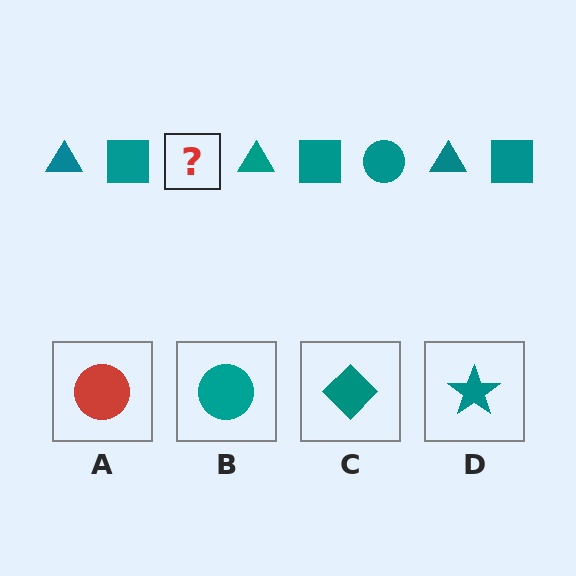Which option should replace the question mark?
Option B.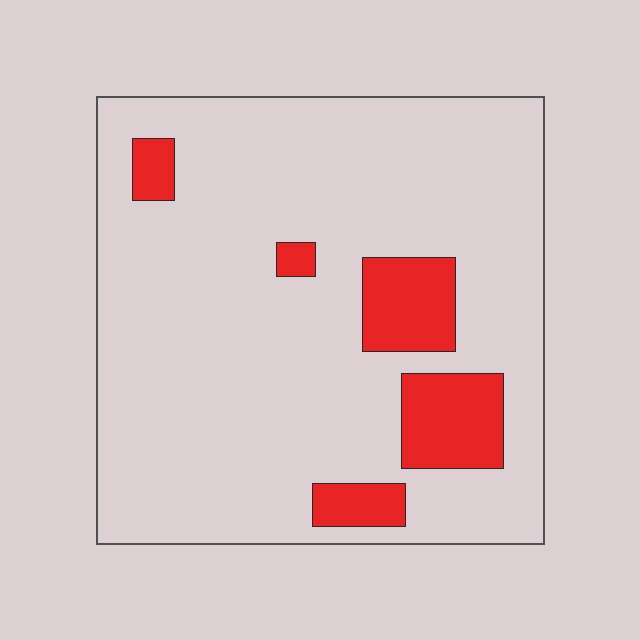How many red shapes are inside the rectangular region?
5.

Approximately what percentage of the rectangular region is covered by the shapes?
Approximately 15%.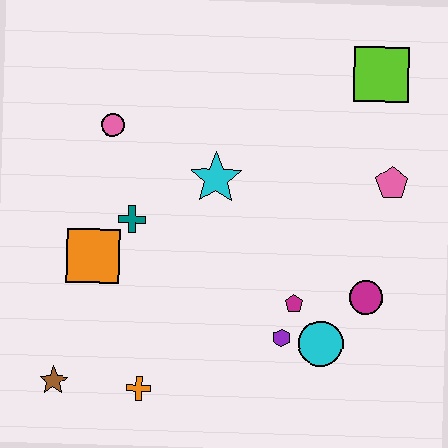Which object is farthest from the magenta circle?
The brown star is farthest from the magenta circle.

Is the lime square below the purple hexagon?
No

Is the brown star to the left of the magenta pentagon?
Yes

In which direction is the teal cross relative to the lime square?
The teal cross is to the left of the lime square.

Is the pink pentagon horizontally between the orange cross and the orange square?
No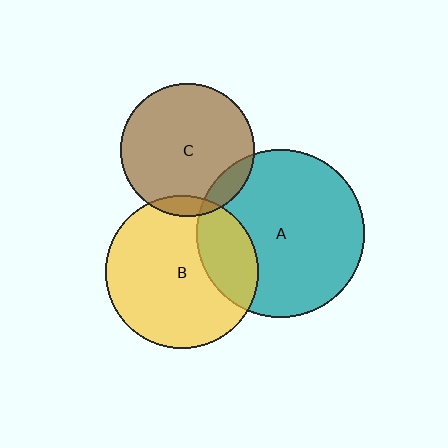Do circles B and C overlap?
Yes.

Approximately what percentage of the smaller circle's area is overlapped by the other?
Approximately 5%.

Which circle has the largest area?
Circle A (teal).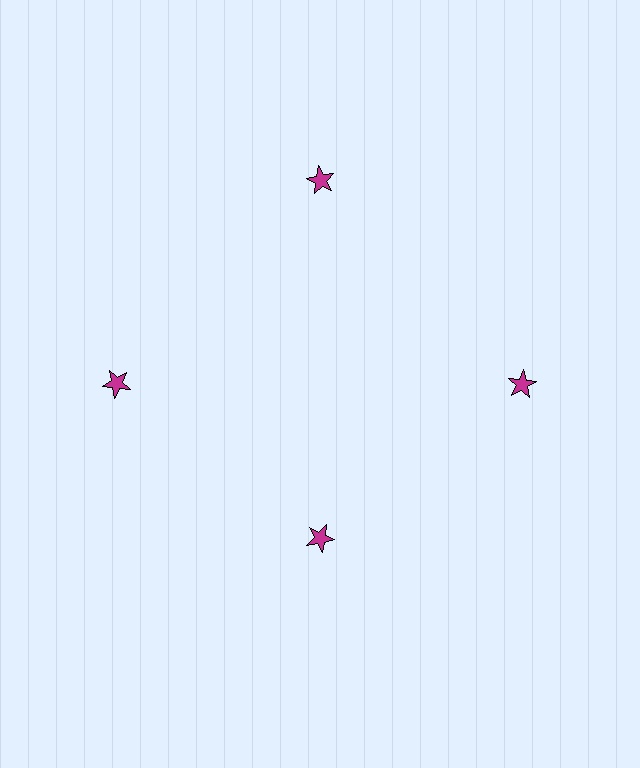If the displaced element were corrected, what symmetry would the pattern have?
It would have 4-fold rotational symmetry — the pattern would map onto itself every 90 degrees.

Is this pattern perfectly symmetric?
No. The 4 magenta stars are arranged in a ring, but one element near the 6 o'clock position is pulled inward toward the center, breaking the 4-fold rotational symmetry.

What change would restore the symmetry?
The symmetry would be restored by moving it outward, back onto the ring so that all 4 stars sit at equal angles and equal distance from the center.